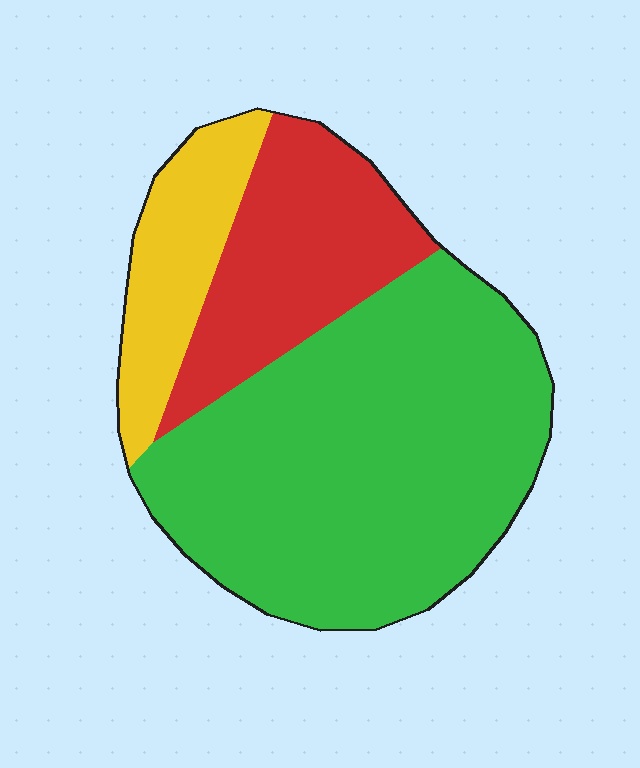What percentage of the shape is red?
Red covers around 25% of the shape.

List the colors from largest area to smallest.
From largest to smallest: green, red, yellow.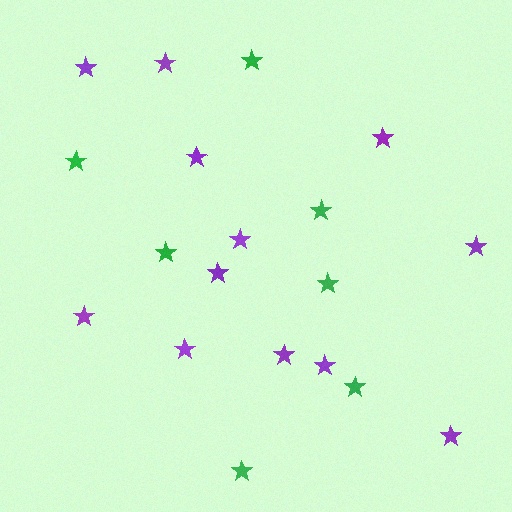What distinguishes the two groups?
There are 2 groups: one group of green stars (7) and one group of purple stars (12).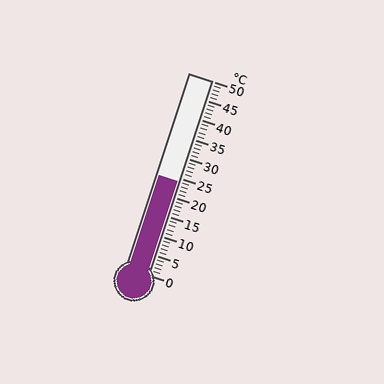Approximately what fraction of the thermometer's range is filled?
The thermometer is filled to approximately 50% of its range.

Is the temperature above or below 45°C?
The temperature is below 45°C.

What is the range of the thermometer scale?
The thermometer scale ranges from 0°C to 50°C.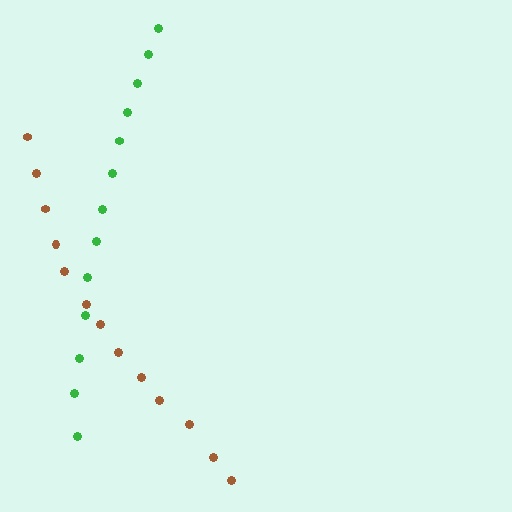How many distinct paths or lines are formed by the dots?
There are 2 distinct paths.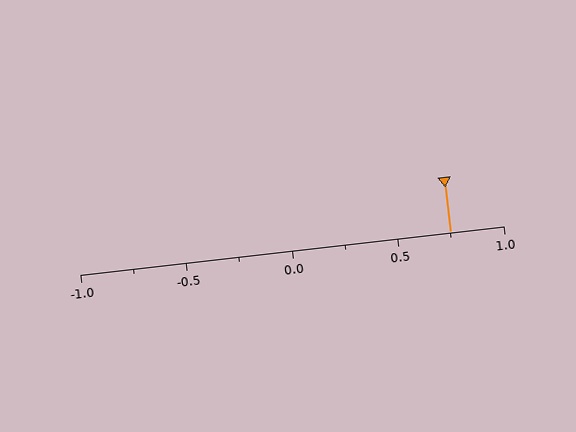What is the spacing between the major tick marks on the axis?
The major ticks are spaced 0.5 apart.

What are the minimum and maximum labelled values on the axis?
The axis runs from -1.0 to 1.0.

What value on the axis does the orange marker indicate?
The marker indicates approximately 0.75.